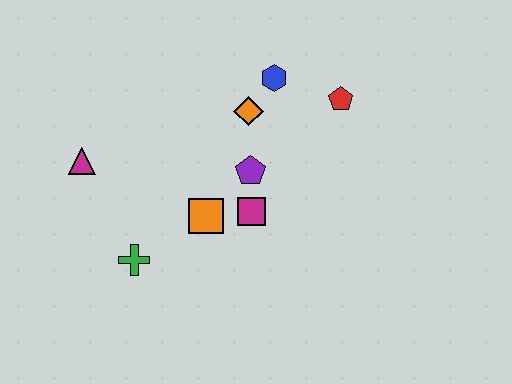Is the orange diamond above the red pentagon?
No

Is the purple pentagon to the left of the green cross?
No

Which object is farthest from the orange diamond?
The green cross is farthest from the orange diamond.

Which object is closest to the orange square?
The magenta square is closest to the orange square.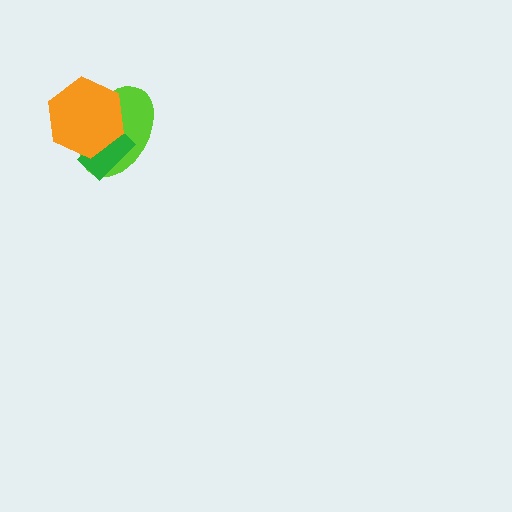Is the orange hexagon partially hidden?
No, no other shape covers it.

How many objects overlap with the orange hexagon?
2 objects overlap with the orange hexagon.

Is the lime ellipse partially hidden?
Yes, it is partially covered by another shape.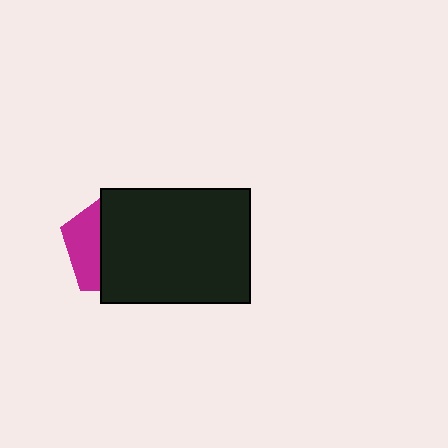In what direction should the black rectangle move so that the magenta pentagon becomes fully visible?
The black rectangle should move right. That is the shortest direction to clear the overlap and leave the magenta pentagon fully visible.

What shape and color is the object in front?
The object in front is a black rectangle.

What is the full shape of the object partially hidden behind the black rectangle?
The partially hidden object is a magenta pentagon.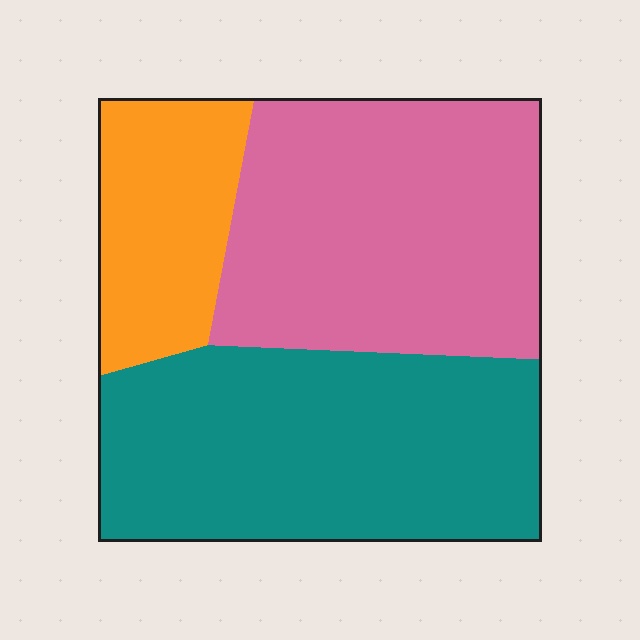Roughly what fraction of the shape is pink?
Pink takes up about two fifths (2/5) of the shape.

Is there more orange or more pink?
Pink.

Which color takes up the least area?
Orange, at roughly 20%.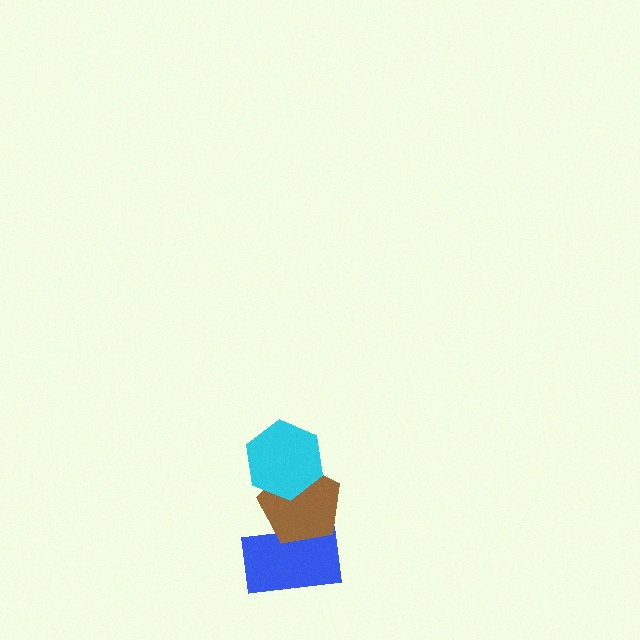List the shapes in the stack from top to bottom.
From top to bottom: the cyan hexagon, the brown pentagon, the blue rectangle.